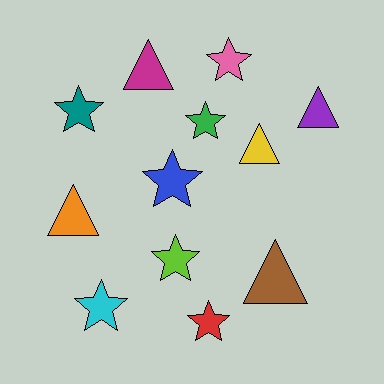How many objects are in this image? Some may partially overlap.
There are 12 objects.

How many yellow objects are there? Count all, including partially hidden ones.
There is 1 yellow object.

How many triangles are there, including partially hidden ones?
There are 5 triangles.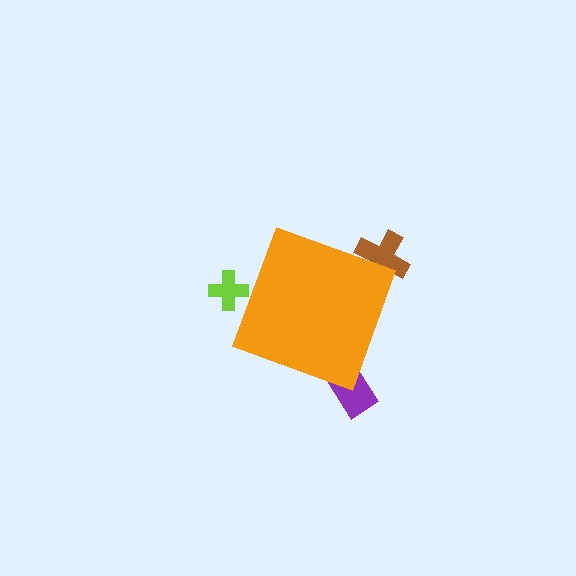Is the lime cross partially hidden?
Yes, the lime cross is partially hidden behind the orange diamond.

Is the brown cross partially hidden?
Yes, the brown cross is partially hidden behind the orange diamond.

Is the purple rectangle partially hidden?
Yes, the purple rectangle is partially hidden behind the orange diamond.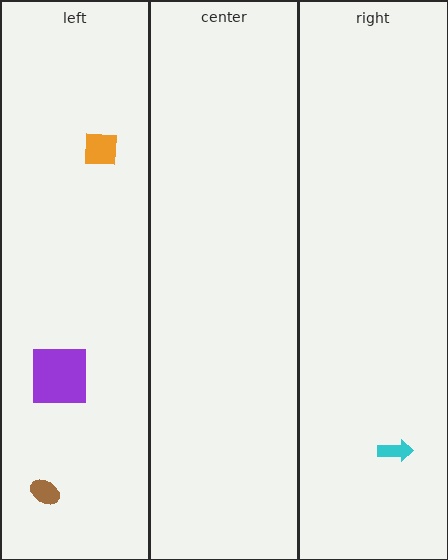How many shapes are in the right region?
1.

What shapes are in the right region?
The cyan arrow.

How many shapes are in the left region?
3.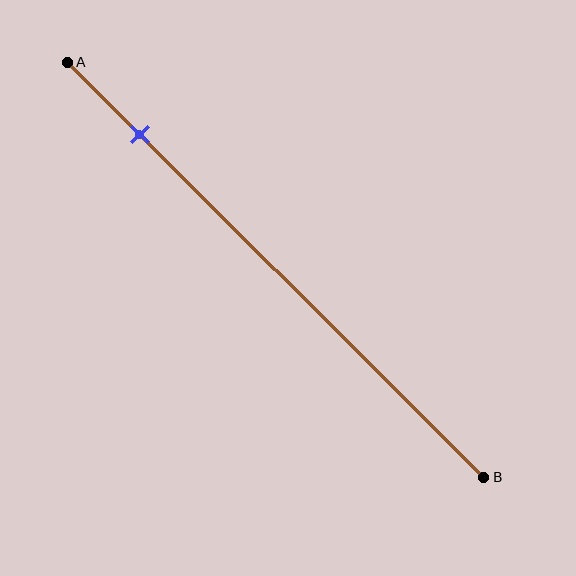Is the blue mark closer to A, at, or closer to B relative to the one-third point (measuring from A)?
The blue mark is closer to point A than the one-third point of segment AB.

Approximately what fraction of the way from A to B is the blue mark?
The blue mark is approximately 15% of the way from A to B.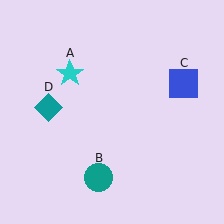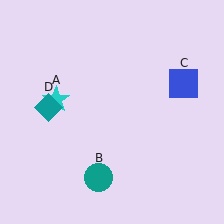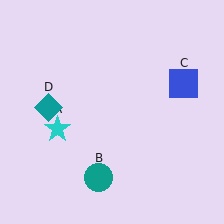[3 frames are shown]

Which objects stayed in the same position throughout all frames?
Teal circle (object B) and blue square (object C) and teal diamond (object D) remained stationary.